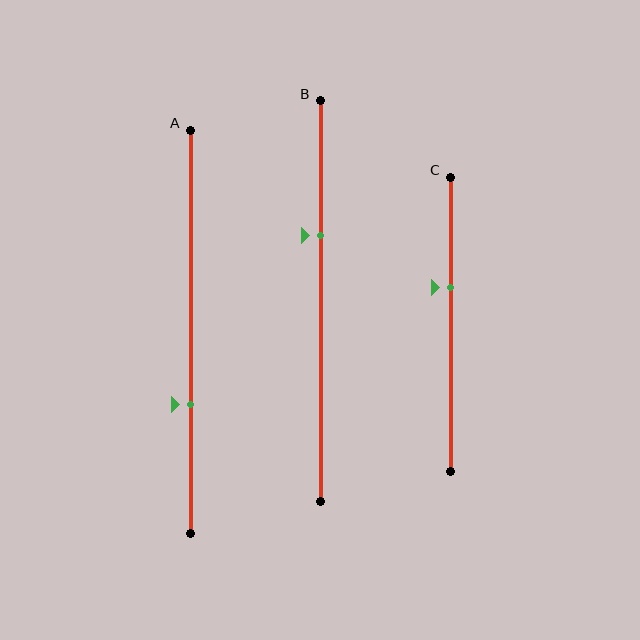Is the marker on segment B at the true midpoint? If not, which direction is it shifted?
No, the marker on segment B is shifted upward by about 16% of the segment length.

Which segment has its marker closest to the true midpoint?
Segment C has its marker closest to the true midpoint.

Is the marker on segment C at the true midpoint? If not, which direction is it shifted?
No, the marker on segment C is shifted upward by about 12% of the segment length.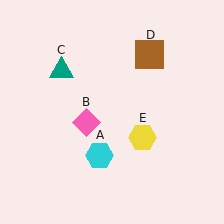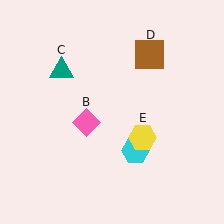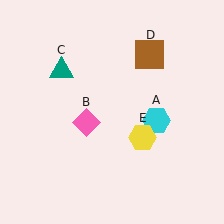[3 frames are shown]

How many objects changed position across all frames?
1 object changed position: cyan hexagon (object A).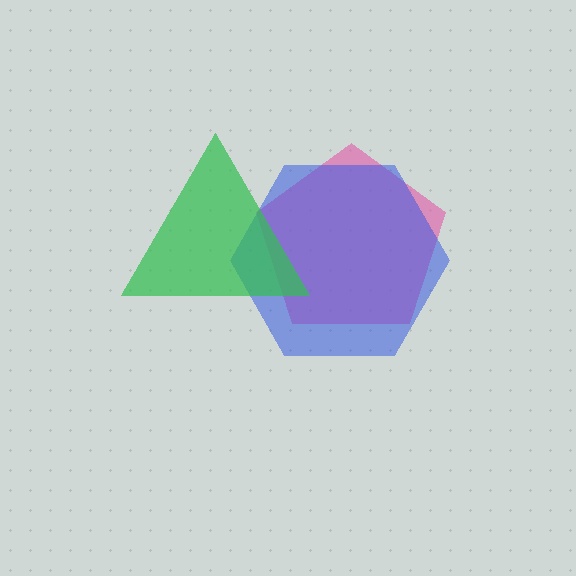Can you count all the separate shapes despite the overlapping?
Yes, there are 3 separate shapes.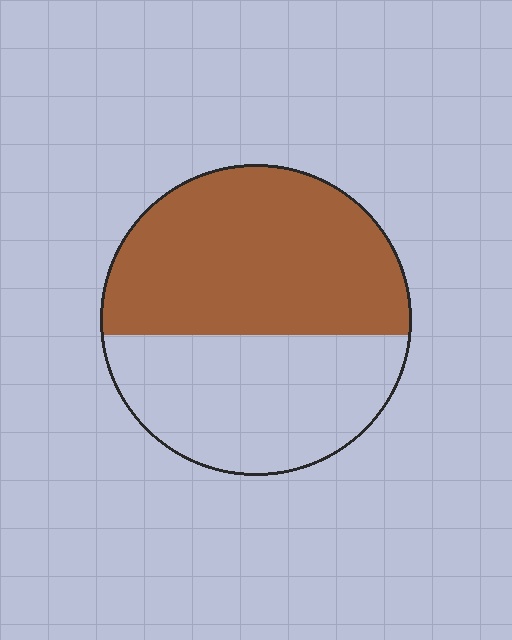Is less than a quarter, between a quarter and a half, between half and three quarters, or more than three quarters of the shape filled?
Between half and three quarters.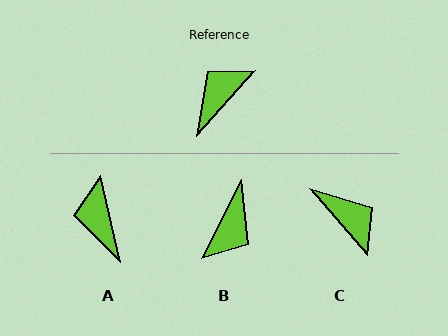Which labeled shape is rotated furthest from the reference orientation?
B, about 165 degrees away.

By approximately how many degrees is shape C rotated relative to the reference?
Approximately 98 degrees clockwise.